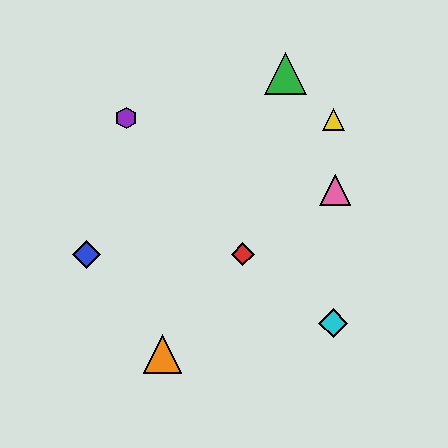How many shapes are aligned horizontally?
2 shapes (the red diamond, the blue diamond) are aligned horizontally.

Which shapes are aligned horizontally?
The red diamond, the blue diamond are aligned horizontally.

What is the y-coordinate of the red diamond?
The red diamond is at y≈254.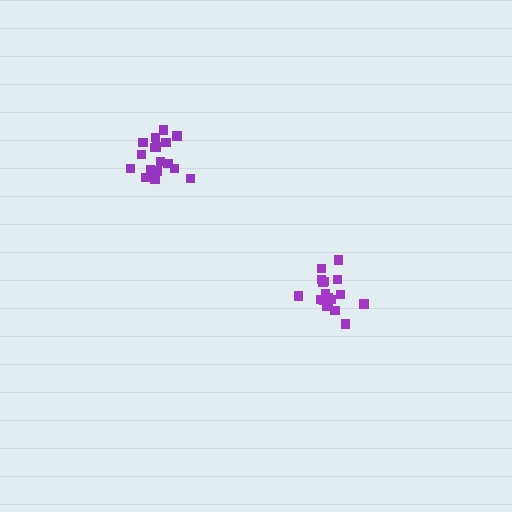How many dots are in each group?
Group 1: 17 dots, Group 2: 18 dots (35 total).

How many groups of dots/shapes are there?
There are 2 groups.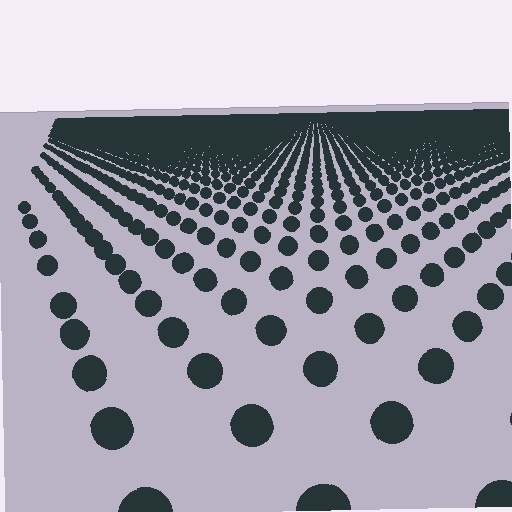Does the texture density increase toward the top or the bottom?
Density increases toward the top.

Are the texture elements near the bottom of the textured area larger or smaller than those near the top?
Larger. Near the bottom, elements are closer to the viewer and appear at a bigger on-screen size.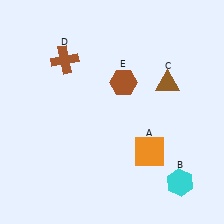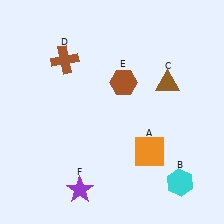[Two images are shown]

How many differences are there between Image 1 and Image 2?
There is 1 difference between the two images.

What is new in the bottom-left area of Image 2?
A purple star (F) was added in the bottom-left area of Image 2.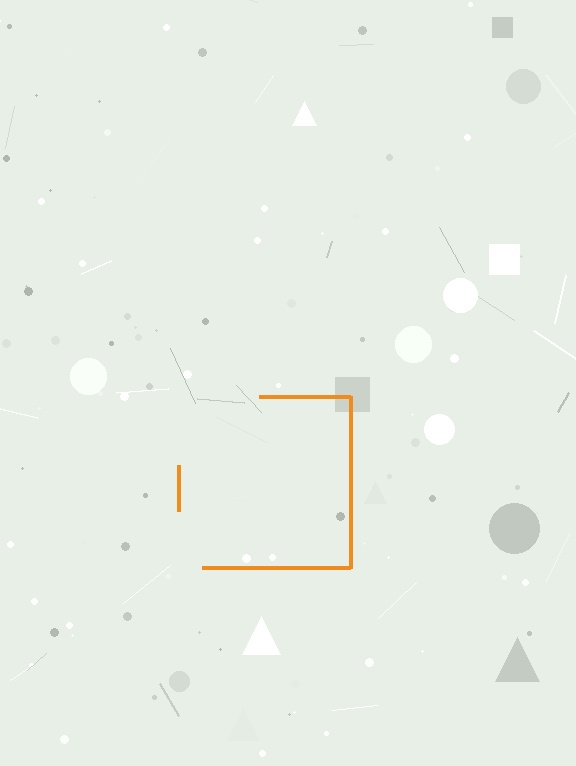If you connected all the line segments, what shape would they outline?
They would outline a square.